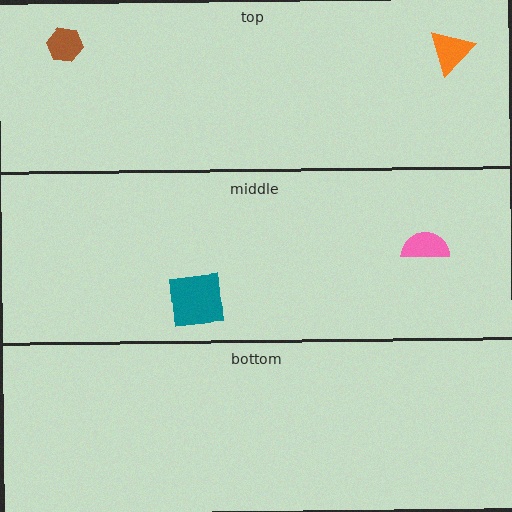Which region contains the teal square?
The middle region.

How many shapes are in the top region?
2.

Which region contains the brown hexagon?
The top region.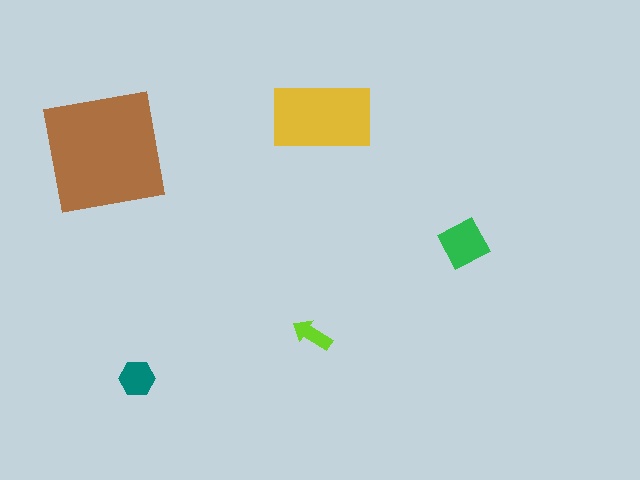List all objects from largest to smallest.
The brown square, the yellow rectangle, the green diamond, the teal hexagon, the lime arrow.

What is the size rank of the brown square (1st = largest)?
1st.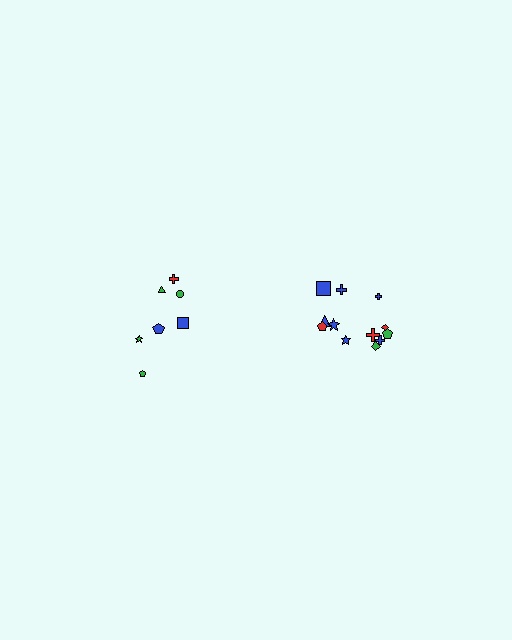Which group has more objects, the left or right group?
The right group.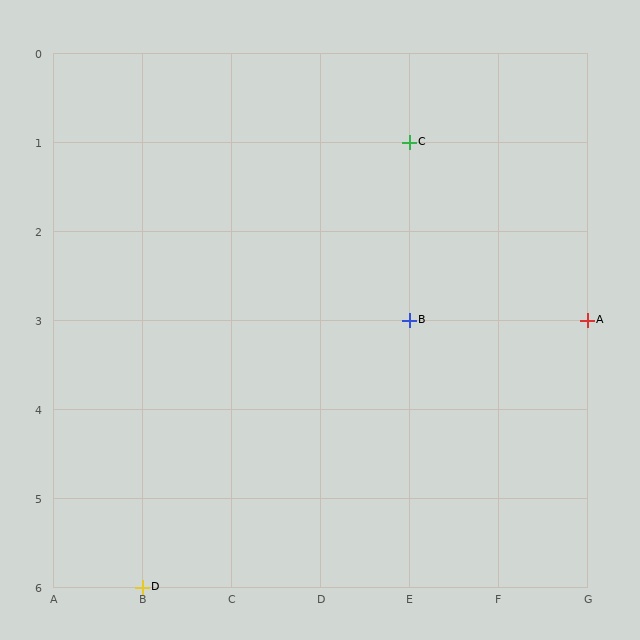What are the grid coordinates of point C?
Point C is at grid coordinates (E, 1).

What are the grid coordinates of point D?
Point D is at grid coordinates (B, 6).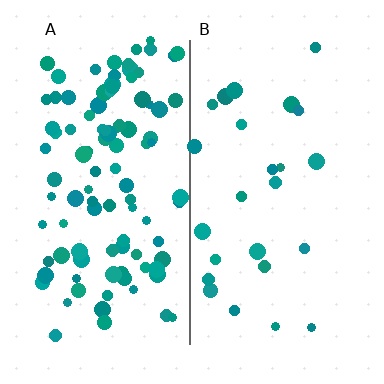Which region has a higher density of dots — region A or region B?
A (the left).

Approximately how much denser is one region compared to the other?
Approximately 4.1× — region A over region B.